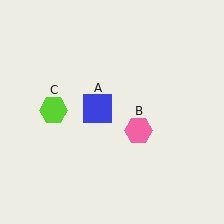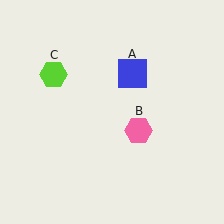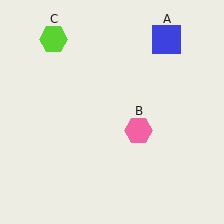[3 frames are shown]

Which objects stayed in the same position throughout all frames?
Pink hexagon (object B) remained stationary.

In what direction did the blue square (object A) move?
The blue square (object A) moved up and to the right.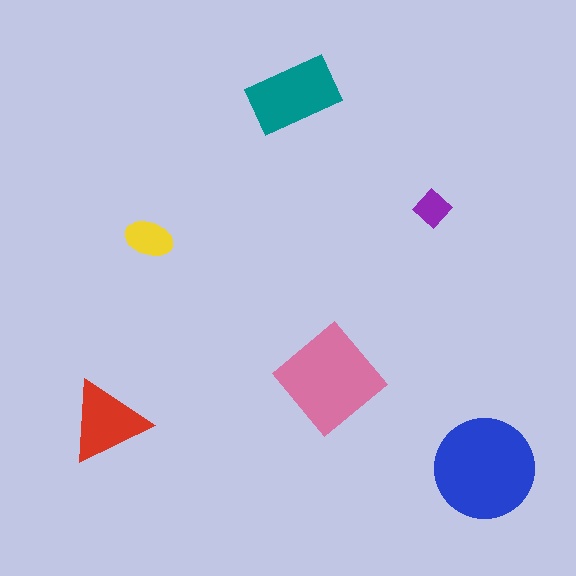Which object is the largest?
The blue circle.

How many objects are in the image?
There are 6 objects in the image.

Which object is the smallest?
The purple diamond.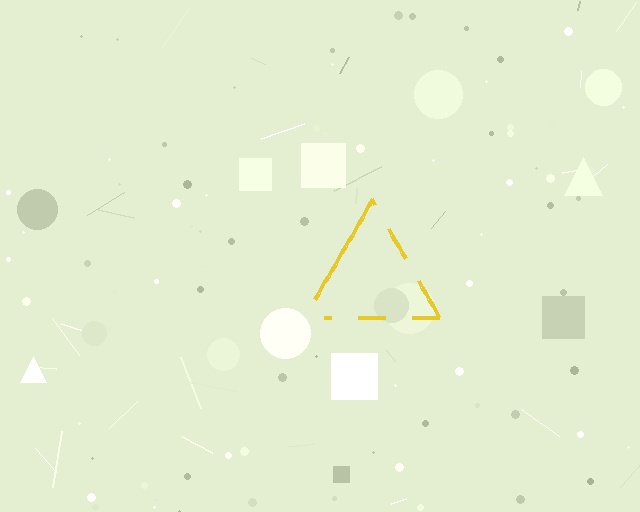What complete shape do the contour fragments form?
The contour fragments form a triangle.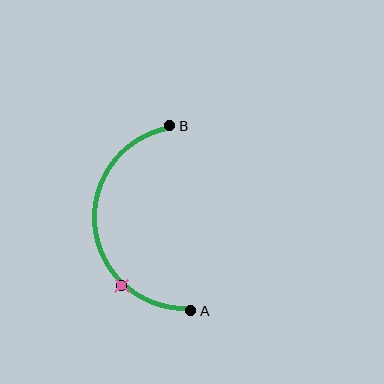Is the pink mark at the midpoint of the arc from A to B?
No. The pink mark lies on the arc but is closer to endpoint A. The arc midpoint would be at the point on the curve equidistant along the arc from both A and B.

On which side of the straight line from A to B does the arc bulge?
The arc bulges to the left of the straight line connecting A and B.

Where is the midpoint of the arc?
The arc midpoint is the point on the curve farthest from the straight line joining A and B. It sits to the left of that line.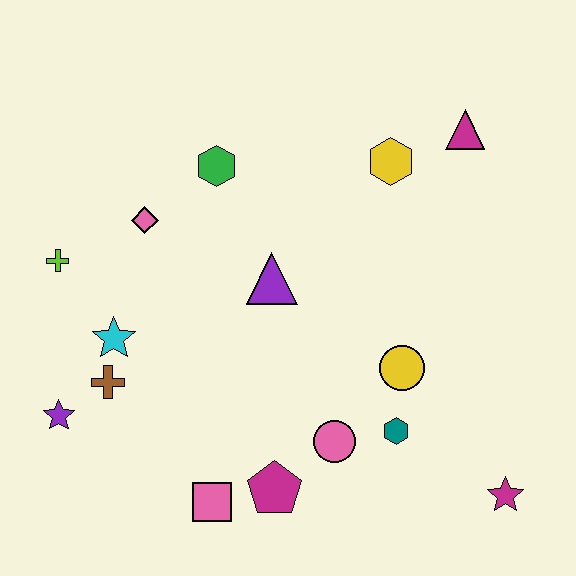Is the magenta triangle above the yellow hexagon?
Yes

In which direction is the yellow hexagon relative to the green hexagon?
The yellow hexagon is to the right of the green hexagon.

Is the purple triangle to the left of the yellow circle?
Yes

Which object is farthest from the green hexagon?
The magenta star is farthest from the green hexagon.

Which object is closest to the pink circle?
The teal hexagon is closest to the pink circle.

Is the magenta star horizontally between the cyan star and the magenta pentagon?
No